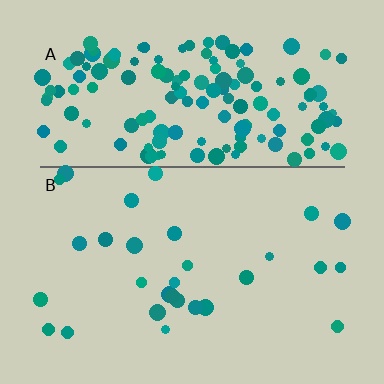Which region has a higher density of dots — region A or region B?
A (the top).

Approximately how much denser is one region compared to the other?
Approximately 4.9× — region A over region B.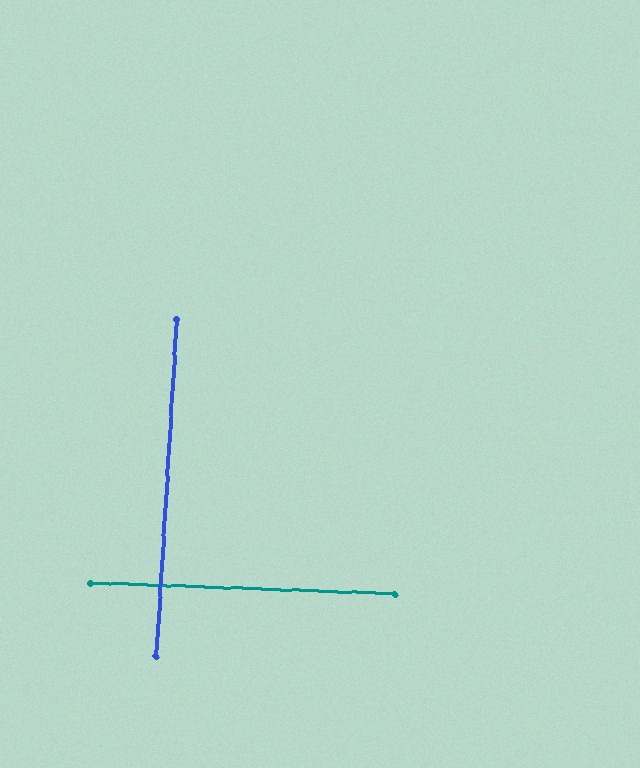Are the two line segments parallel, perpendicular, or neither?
Perpendicular — they meet at approximately 89°.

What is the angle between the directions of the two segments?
Approximately 89 degrees.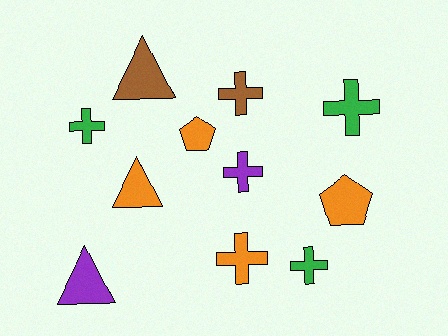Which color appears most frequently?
Orange, with 4 objects.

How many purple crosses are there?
There is 1 purple cross.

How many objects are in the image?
There are 11 objects.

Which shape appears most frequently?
Cross, with 6 objects.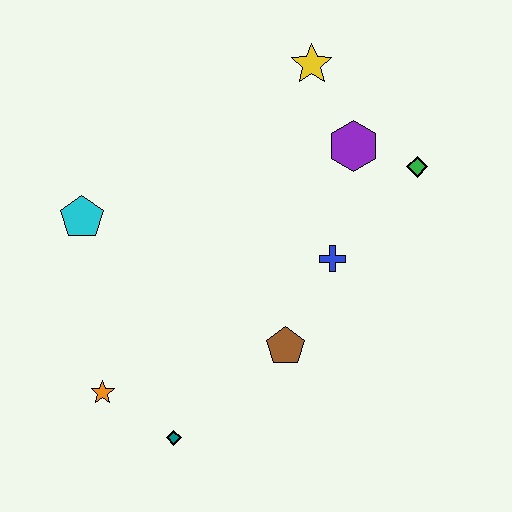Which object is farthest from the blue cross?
The orange star is farthest from the blue cross.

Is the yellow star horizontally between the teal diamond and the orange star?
No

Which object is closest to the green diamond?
The purple hexagon is closest to the green diamond.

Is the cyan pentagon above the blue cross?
Yes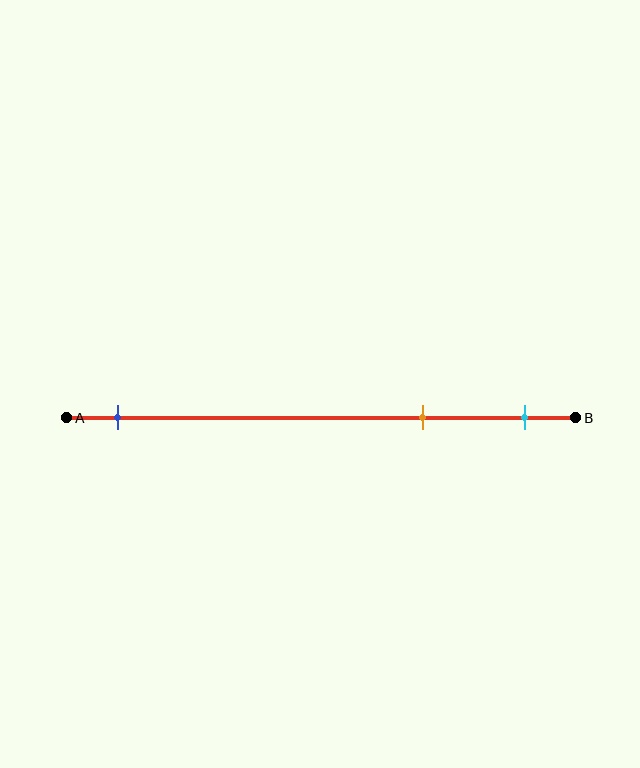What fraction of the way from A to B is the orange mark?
The orange mark is approximately 70% (0.7) of the way from A to B.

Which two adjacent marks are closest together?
The orange and cyan marks are the closest adjacent pair.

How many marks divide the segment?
There are 3 marks dividing the segment.